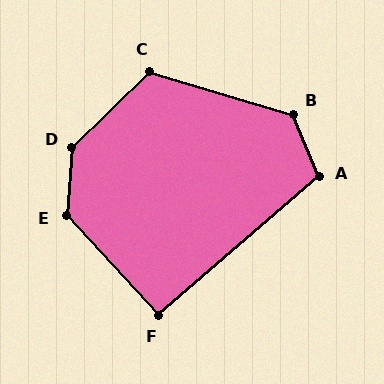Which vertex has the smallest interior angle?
F, at approximately 92 degrees.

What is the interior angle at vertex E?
Approximately 133 degrees (obtuse).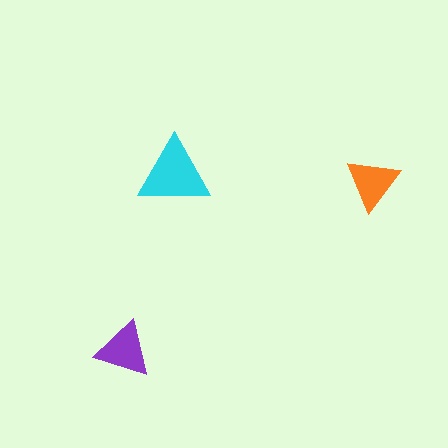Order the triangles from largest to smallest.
the cyan one, the purple one, the orange one.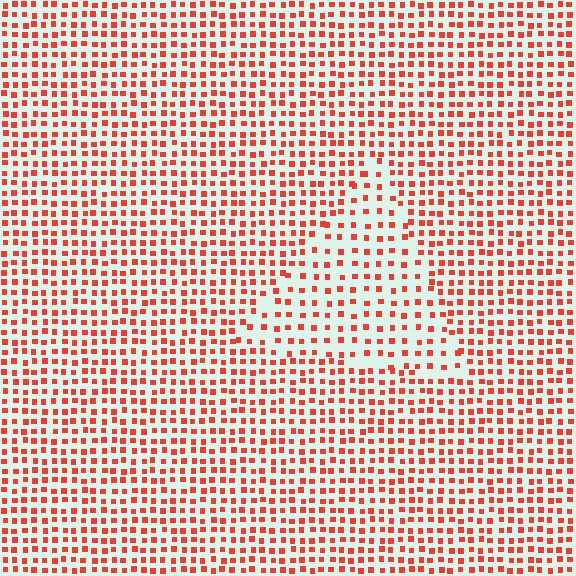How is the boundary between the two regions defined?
The boundary is defined by a change in element density (approximately 1.7x ratio). All elements are the same color, size, and shape.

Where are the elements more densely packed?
The elements are more densely packed outside the triangle boundary.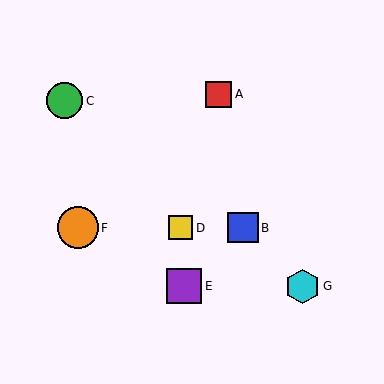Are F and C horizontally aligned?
No, F is at y≈227 and C is at y≈100.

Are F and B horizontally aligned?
Yes, both are at y≈227.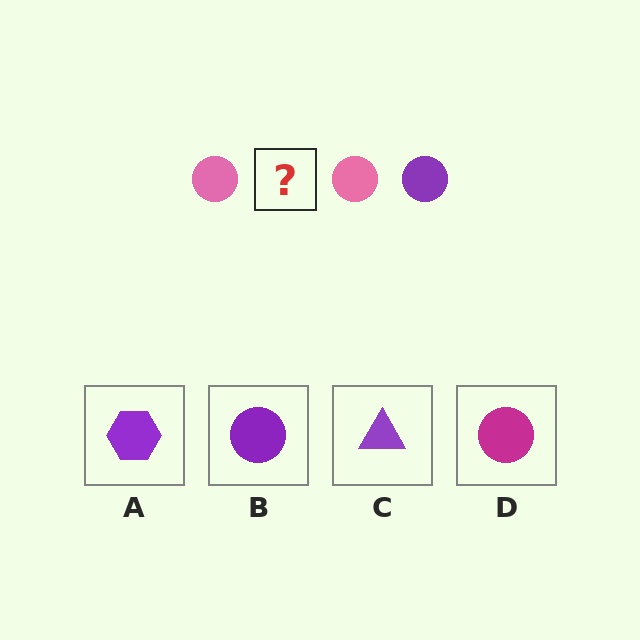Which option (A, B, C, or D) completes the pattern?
B.